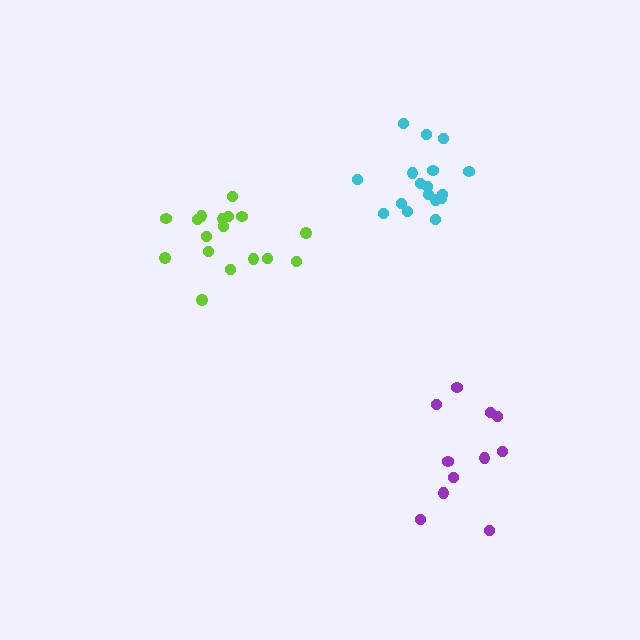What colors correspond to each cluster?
The clusters are colored: lime, purple, cyan.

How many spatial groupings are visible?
There are 3 spatial groupings.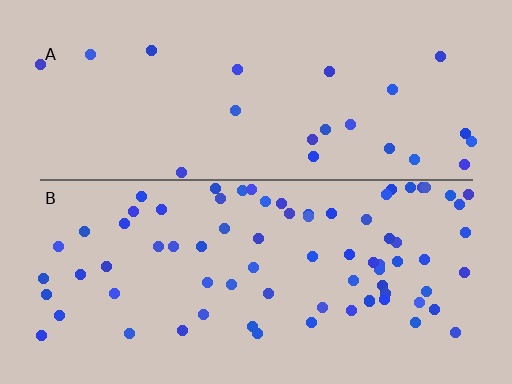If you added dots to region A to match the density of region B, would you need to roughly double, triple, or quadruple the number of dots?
Approximately triple.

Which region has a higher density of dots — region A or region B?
B (the bottom).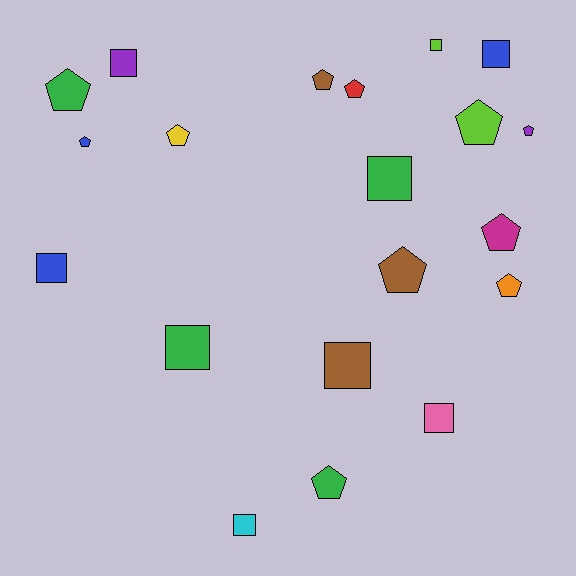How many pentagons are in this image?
There are 11 pentagons.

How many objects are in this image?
There are 20 objects.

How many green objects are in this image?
There are 4 green objects.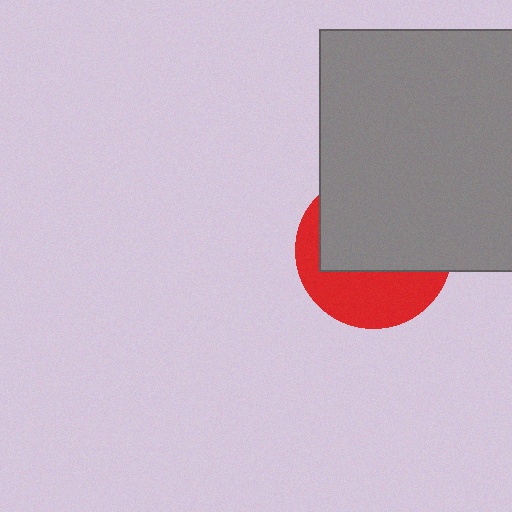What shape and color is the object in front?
The object in front is a gray square.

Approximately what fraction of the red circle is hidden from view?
Roughly 59% of the red circle is hidden behind the gray square.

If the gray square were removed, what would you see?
You would see the complete red circle.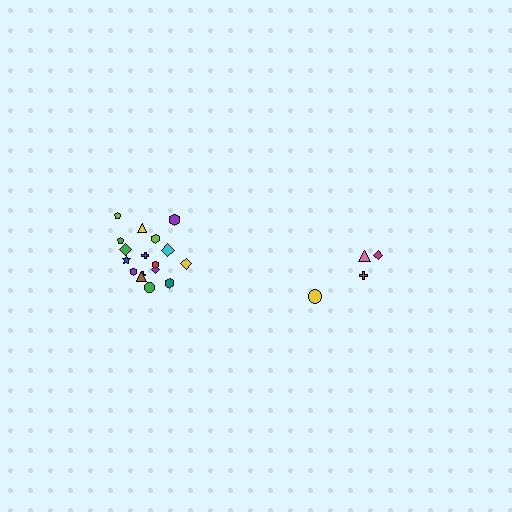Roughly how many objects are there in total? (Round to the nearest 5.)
Roughly 20 objects in total.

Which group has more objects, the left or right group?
The left group.